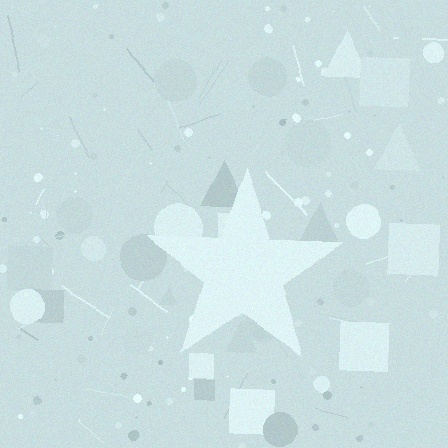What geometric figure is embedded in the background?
A star is embedded in the background.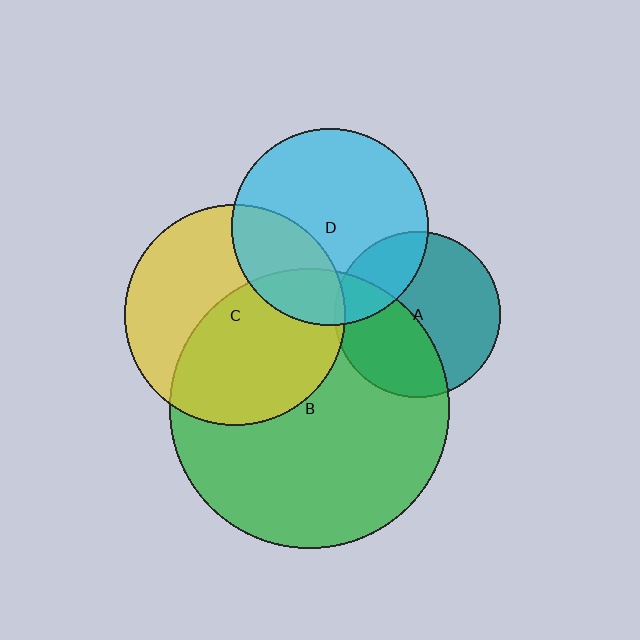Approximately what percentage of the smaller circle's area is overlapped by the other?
Approximately 55%.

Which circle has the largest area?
Circle B (green).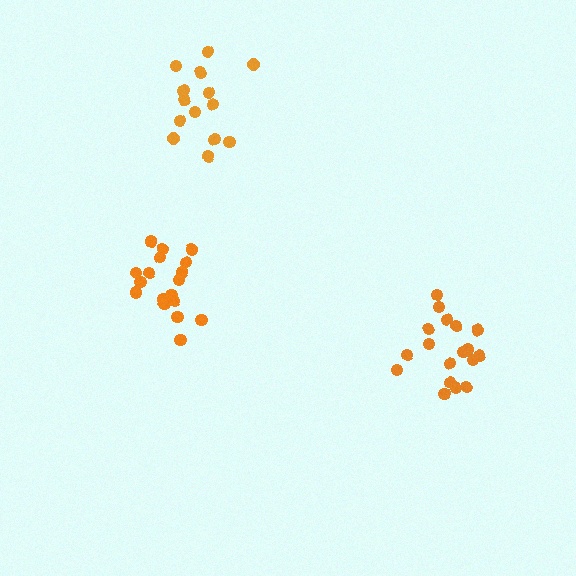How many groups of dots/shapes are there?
There are 3 groups.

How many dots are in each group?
Group 1: 14 dots, Group 2: 18 dots, Group 3: 18 dots (50 total).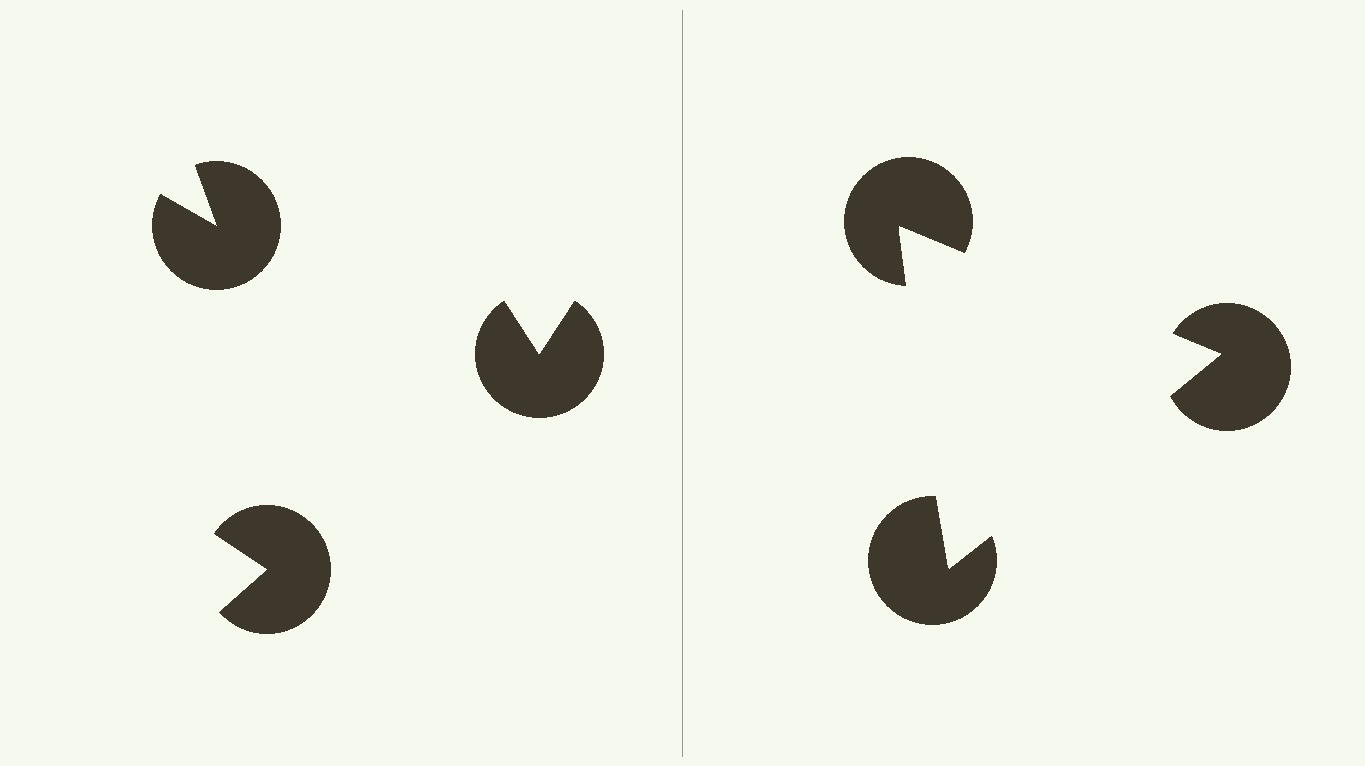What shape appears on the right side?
An illusory triangle.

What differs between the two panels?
The pac-man discs are positioned identically on both sides; only the wedge orientations differ. On the right they align to a triangle; on the left they are misaligned.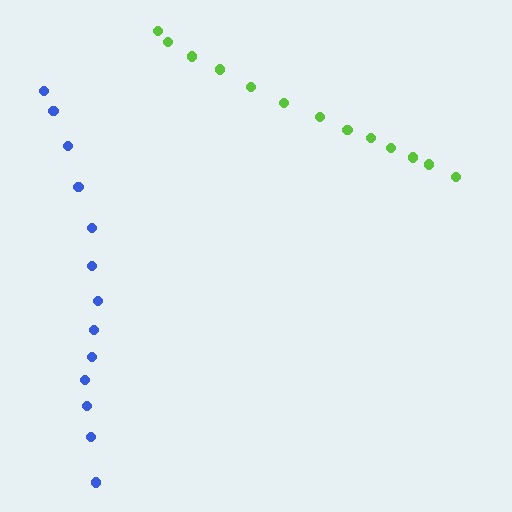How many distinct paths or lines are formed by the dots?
There are 2 distinct paths.